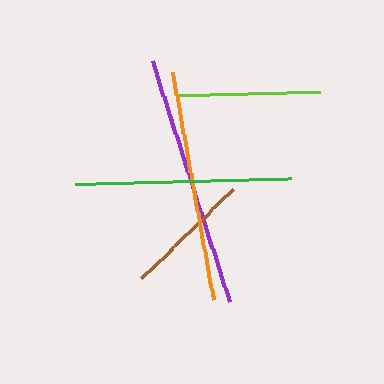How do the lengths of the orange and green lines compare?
The orange and green lines are approximately the same length.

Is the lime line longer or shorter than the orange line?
The orange line is longer than the lime line.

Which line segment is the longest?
The purple line is the longest at approximately 253 pixels.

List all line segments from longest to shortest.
From longest to shortest: purple, orange, green, lime, brown.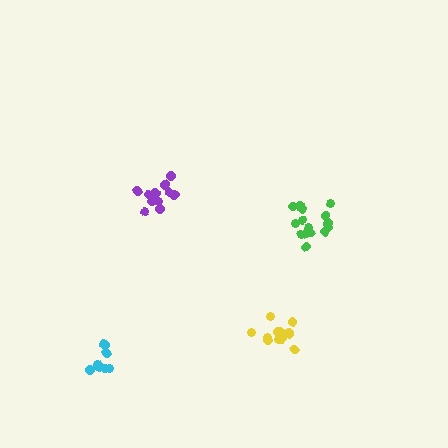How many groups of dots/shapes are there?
There are 4 groups.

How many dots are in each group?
Group 1: 12 dots, Group 2: 15 dots, Group 3: 12 dots, Group 4: 9 dots (48 total).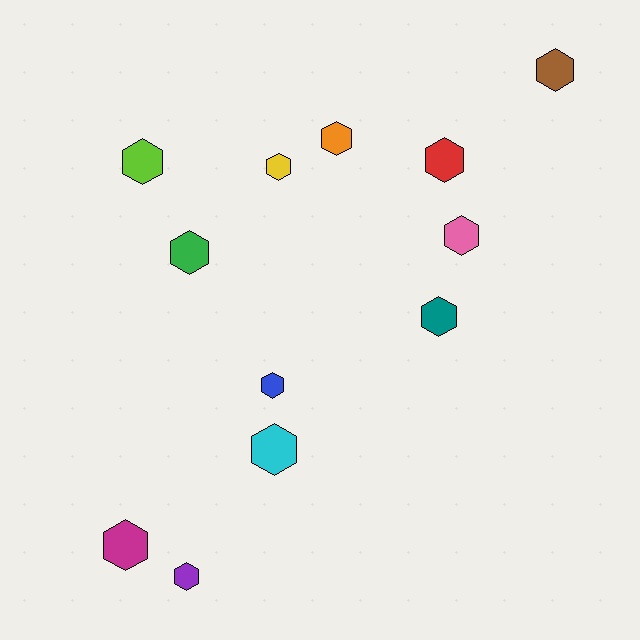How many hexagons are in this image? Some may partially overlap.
There are 12 hexagons.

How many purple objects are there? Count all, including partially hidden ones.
There is 1 purple object.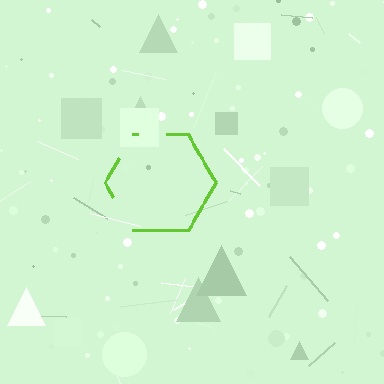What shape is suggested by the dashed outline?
The dashed outline suggests a hexagon.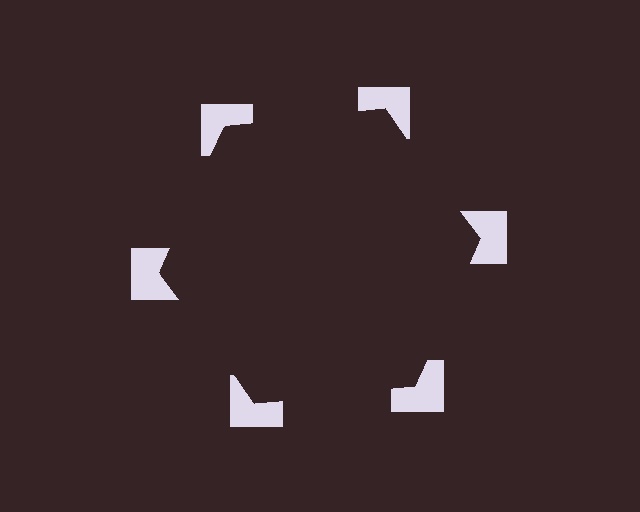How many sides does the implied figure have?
6 sides.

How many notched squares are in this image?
There are 6 — one at each vertex of the illusory hexagon.